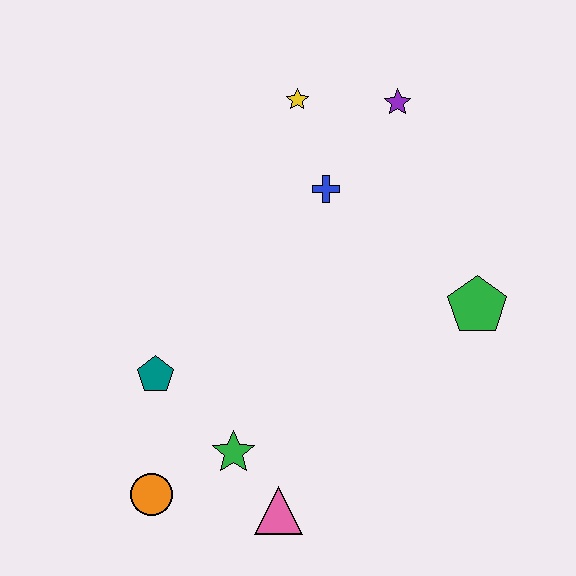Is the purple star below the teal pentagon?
No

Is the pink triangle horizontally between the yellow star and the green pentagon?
No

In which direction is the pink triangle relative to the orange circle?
The pink triangle is to the right of the orange circle.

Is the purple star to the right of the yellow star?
Yes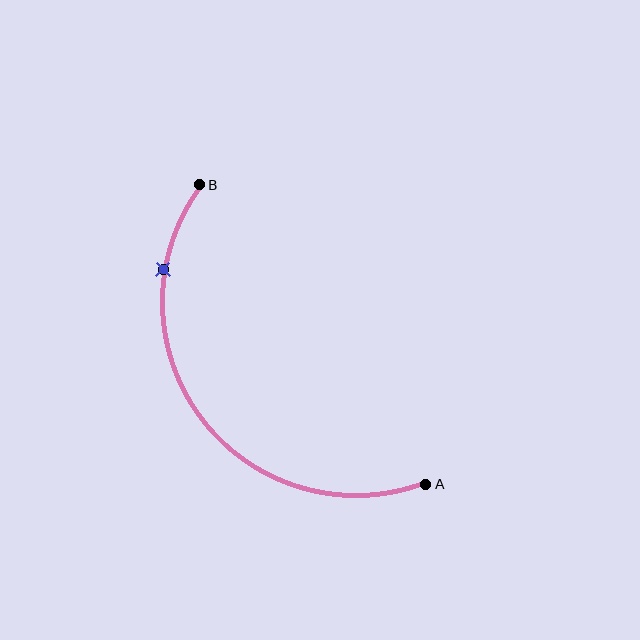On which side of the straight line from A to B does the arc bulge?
The arc bulges below and to the left of the straight line connecting A and B.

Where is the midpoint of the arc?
The arc midpoint is the point on the curve farthest from the straight line joining A and B. It sits below and to the left of that line.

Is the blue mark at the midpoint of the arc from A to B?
No. The blue mark lies on the arc but is closer to endpoint B. The arc midpoint would be at the point on the curve equidistant along the arc from both A and B.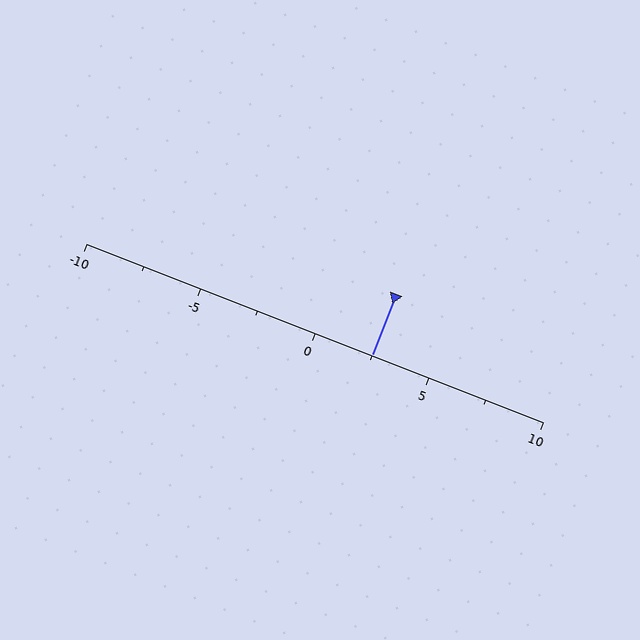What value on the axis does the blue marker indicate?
The marker indicates approximately 2.5.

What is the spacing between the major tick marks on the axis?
The major ticks are spaced 5 apart.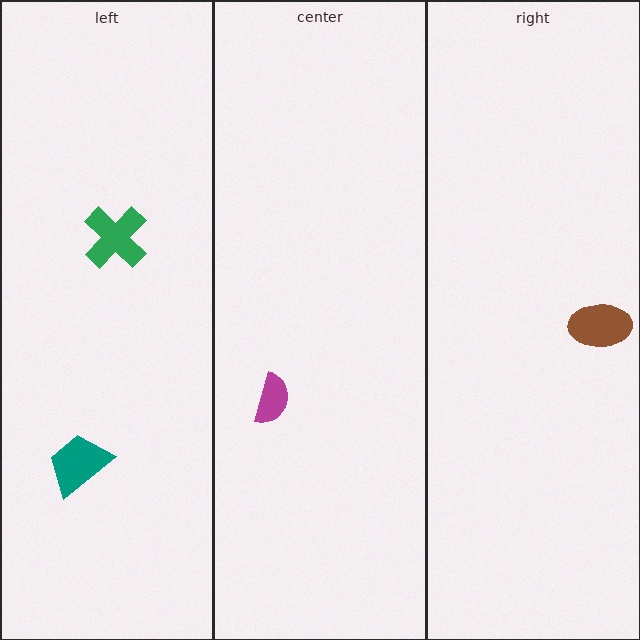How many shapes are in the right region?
1.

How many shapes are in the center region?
1.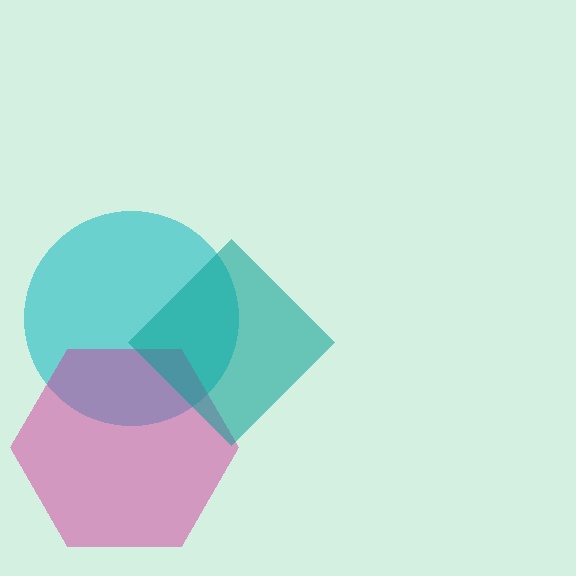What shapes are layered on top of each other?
The layered shapes are: a cyan circle, a magenta hexagon, a teal diamond.